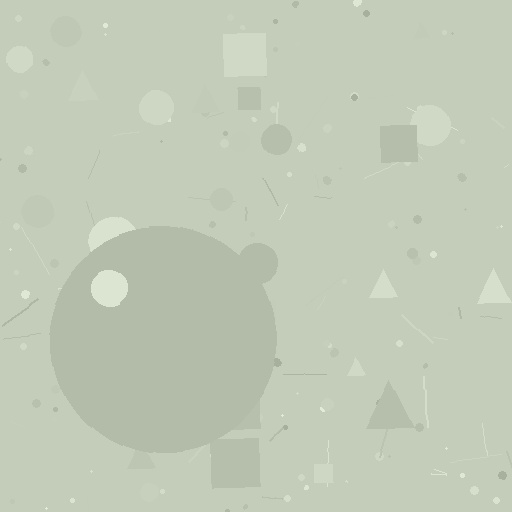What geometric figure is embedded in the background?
A circle is embedded in the background.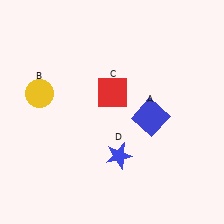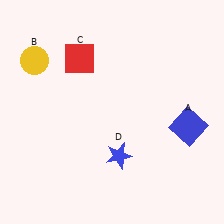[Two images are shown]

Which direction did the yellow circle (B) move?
The yellow circle (B) moved up.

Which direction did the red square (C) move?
The red square (C) moved up.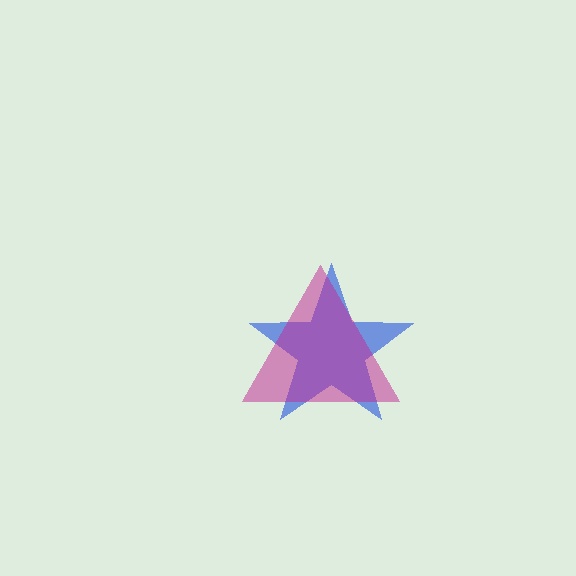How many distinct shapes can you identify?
There are 2 distinct shapes: a blue star, a magenta triangle.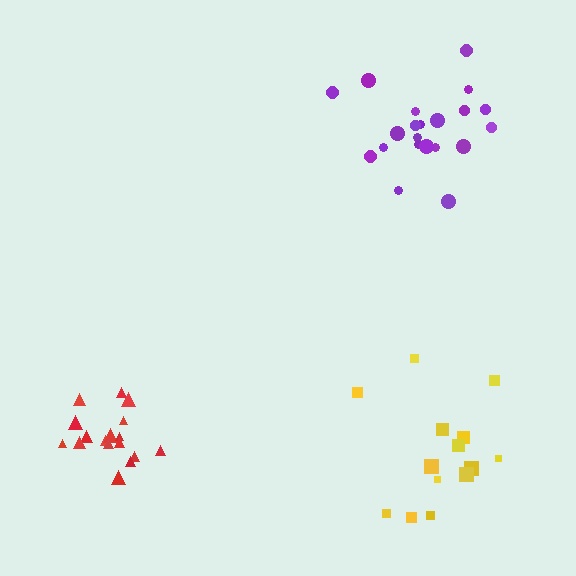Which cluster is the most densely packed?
Red.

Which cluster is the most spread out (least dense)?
Yellow.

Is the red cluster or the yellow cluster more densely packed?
Red.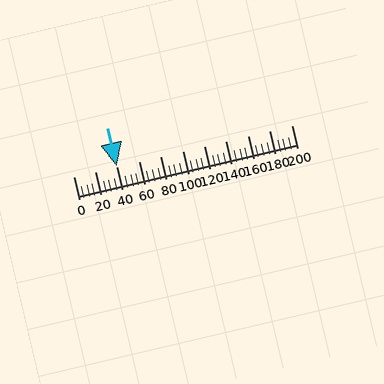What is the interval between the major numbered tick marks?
The major tick marks are spaced 20 units apart.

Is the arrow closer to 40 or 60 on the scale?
The arrow is closer to 40.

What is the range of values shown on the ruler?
The ruler shows values from 0 to 200.